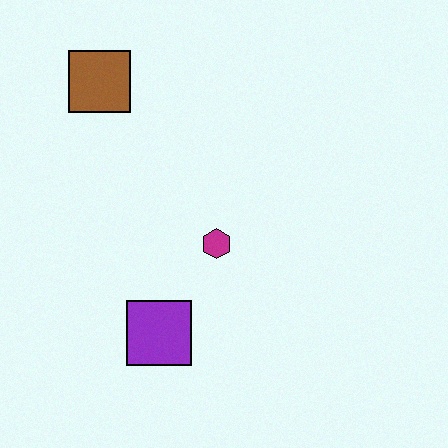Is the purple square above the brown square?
No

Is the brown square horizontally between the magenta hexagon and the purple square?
No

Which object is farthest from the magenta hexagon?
The brown square is farthest from the magenta hexagon.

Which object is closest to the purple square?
The magenta hexagon is closest to the purple square.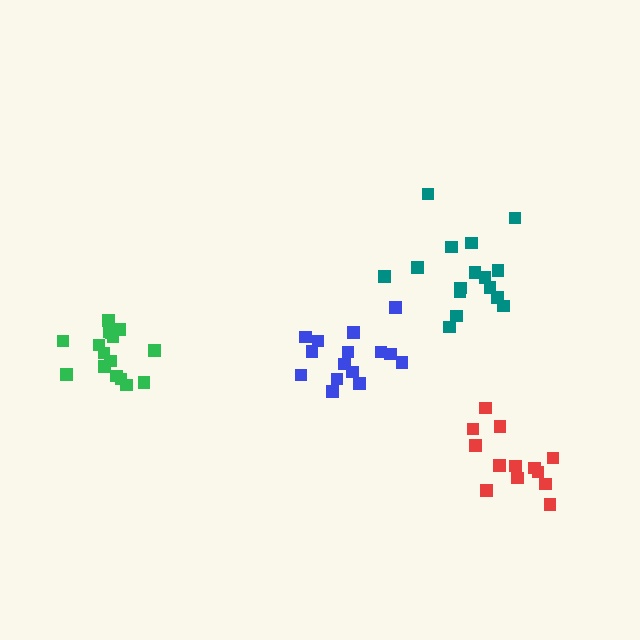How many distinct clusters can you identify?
There are 4 distinct clusters.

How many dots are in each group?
Group 1: 16 dots, Group 2: 13 dots, Group 3: 16 dots, Group 4: 15 dots (60 total).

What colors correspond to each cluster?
The clusters are colored: green, red, teal, blue.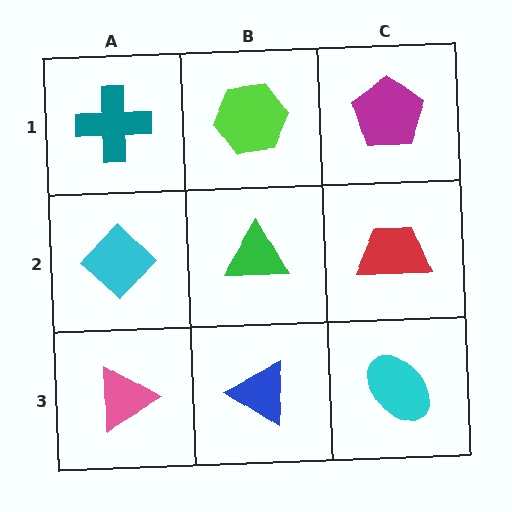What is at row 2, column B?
A green triangle.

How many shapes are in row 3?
3 shapes.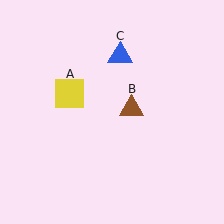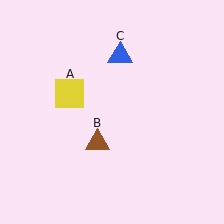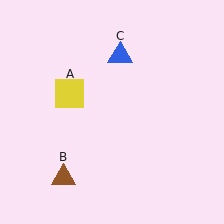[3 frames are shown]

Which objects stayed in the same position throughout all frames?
Yellow square (object A) and blue triangle (object C) remained stationary.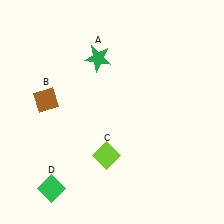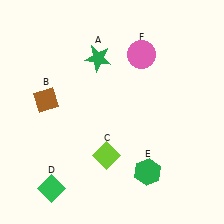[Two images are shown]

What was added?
A green hexagon (E), a pink circle (F) were added in Image 2.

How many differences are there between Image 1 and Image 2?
There are 2 differences between the two images.